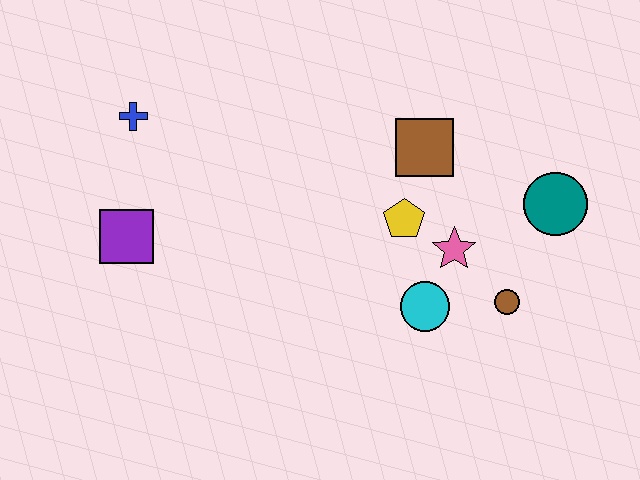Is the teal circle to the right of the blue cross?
Yes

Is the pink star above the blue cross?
No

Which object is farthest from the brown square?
The purple square is farthest from the brown square.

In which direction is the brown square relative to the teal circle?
The brown square is to the left of the teal circle.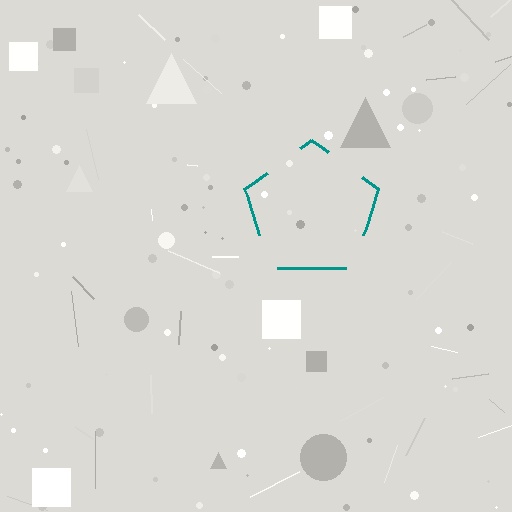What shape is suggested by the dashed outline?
The dashed outline suggests a pentagon.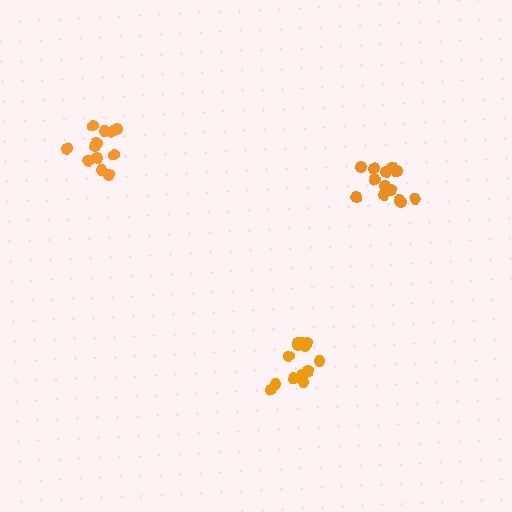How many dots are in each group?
Group 1: 12 dots, Group 2: 13 dots, Group 3: 13 dots (38 total).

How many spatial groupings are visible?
There are 3 spatial groupings.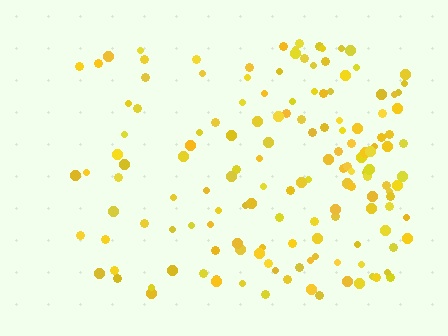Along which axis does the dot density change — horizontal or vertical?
Horizontal.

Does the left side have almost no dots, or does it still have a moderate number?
Still a moderate number, just noticeably fewer than the right.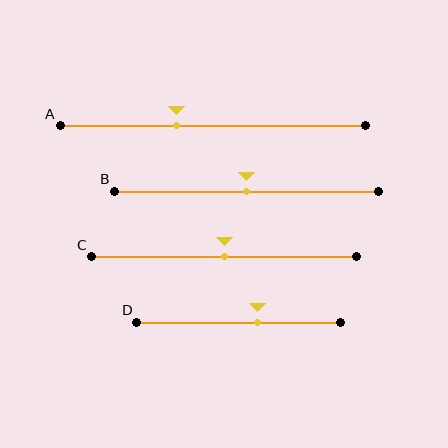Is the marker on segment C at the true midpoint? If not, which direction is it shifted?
Yes, the marker on segment C is at the true midpoint.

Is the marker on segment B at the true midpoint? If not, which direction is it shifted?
Yes, the marker on segment B is at the true midpoint.